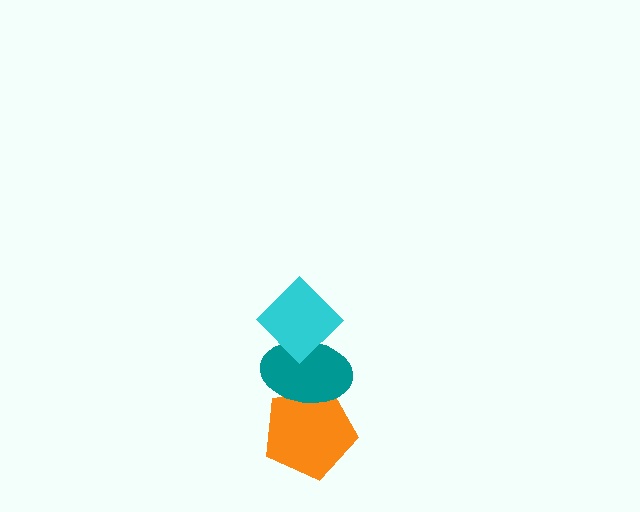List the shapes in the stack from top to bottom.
From top to bottom: the cyan diamond, the teal ellipse, the orange pentagon.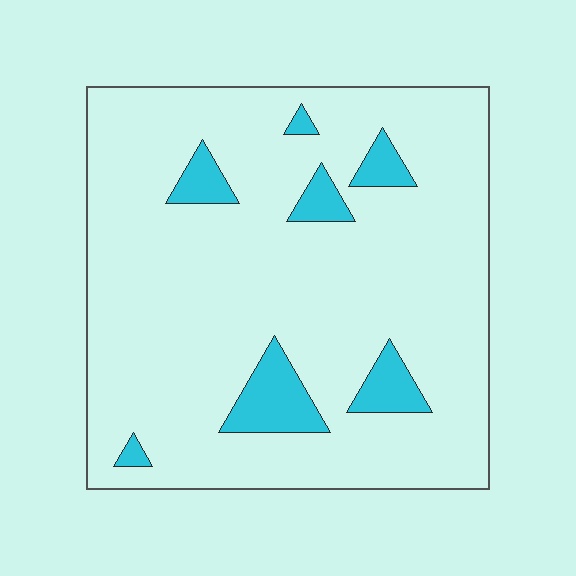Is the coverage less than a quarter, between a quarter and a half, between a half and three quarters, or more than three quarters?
Less than a quarter.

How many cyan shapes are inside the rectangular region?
7.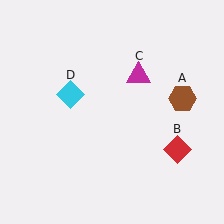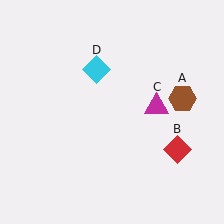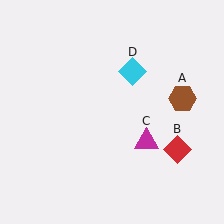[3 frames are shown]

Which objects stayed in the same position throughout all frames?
Brown hexagon (object A) and red diamond (object B) remained stationary.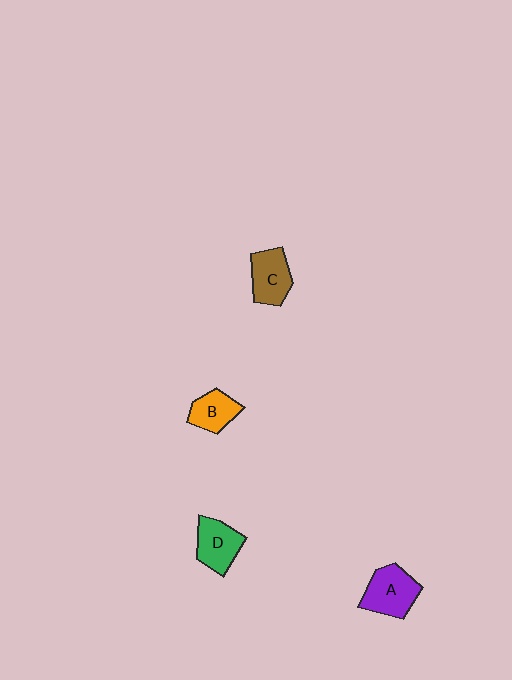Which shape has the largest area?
Shape A (purple).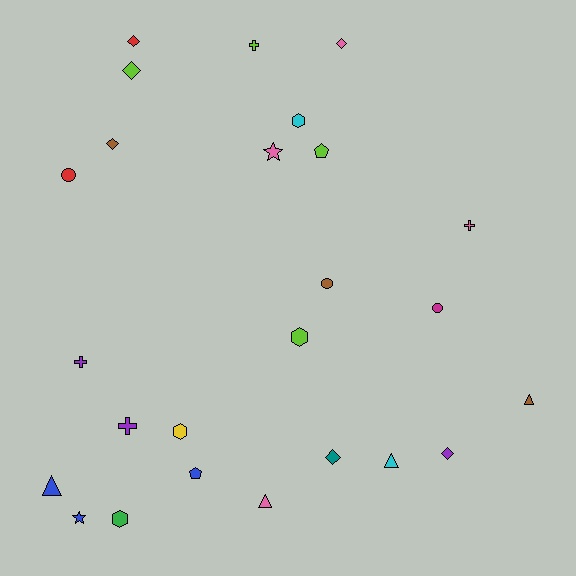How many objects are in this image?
There are 25 objects.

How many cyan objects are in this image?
There are 2 cyan objects.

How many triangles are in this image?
There are 4 triangles.